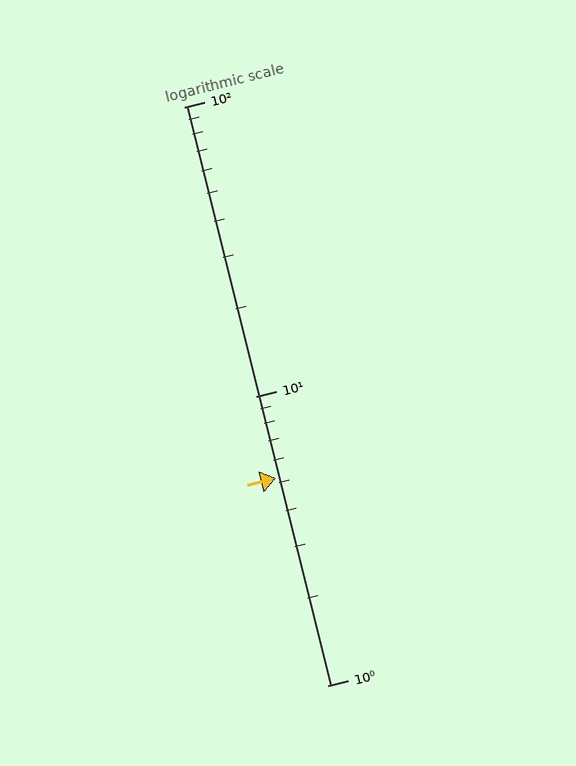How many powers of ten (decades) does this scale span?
The scale spans 2 decades, from 1 to 100.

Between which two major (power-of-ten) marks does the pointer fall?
The pointer is between 1 and 10.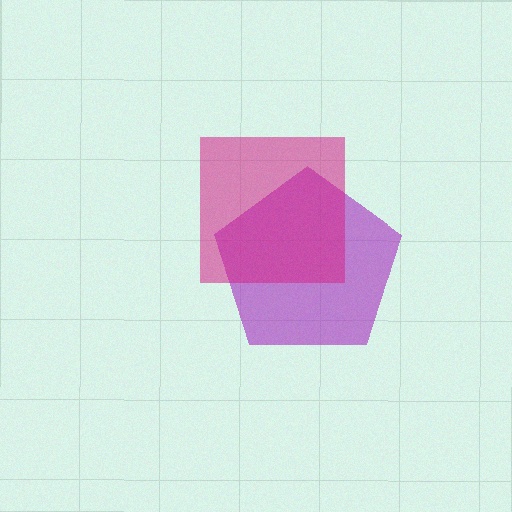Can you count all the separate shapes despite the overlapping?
Yes, there are 2 separate shapes.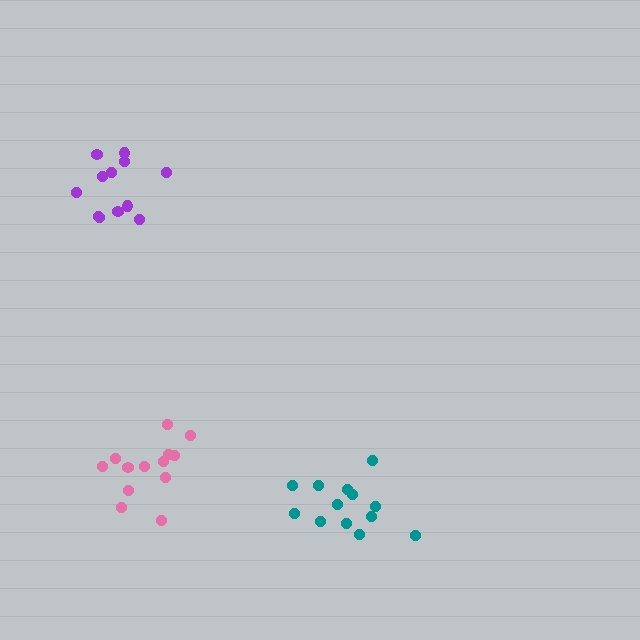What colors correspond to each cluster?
The clusters are colored: teal, purple, pink.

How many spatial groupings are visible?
There are 3 spatial groupings.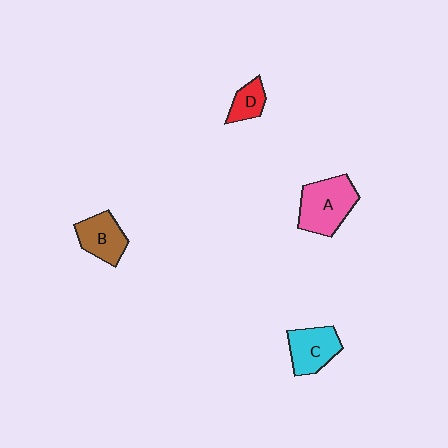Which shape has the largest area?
Shape A (pink).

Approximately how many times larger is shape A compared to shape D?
Approximately 2.3 times.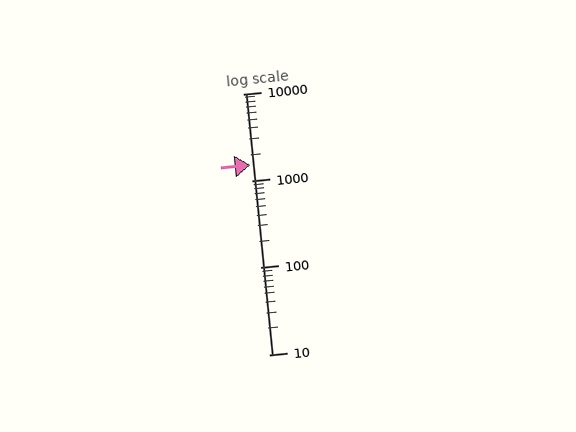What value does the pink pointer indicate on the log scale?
The pointer indicates approximately 1500.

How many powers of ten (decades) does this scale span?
The scale spans 3 decades, from 10 to 10000.